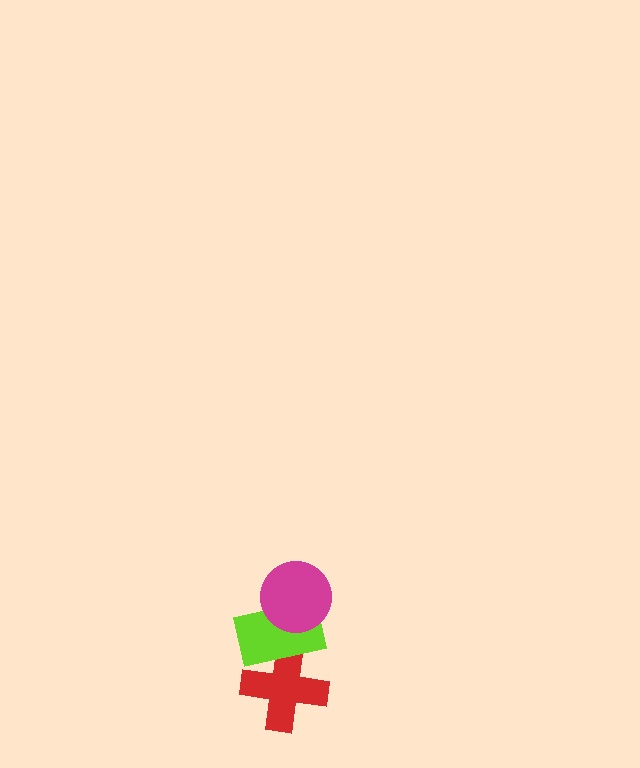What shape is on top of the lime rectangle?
The magenta circle is on top of the lime rectangle.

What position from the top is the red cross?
The red cross is 3rd from the top.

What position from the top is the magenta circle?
The magenta circle is 1st from the top.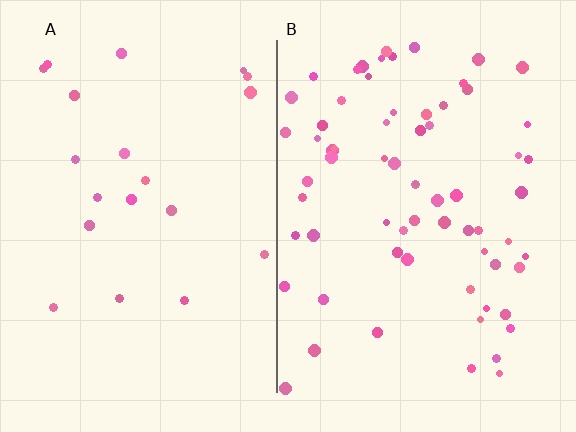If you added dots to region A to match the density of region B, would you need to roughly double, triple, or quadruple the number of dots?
Approximately triple.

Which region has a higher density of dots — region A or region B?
B (the right).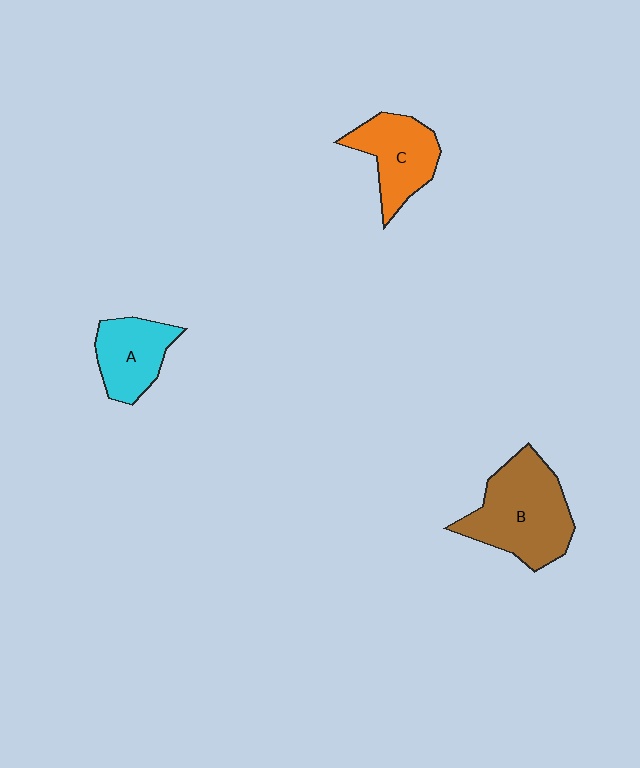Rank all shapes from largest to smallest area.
From largest to smallest: B (brown), C (orange), A (cyan).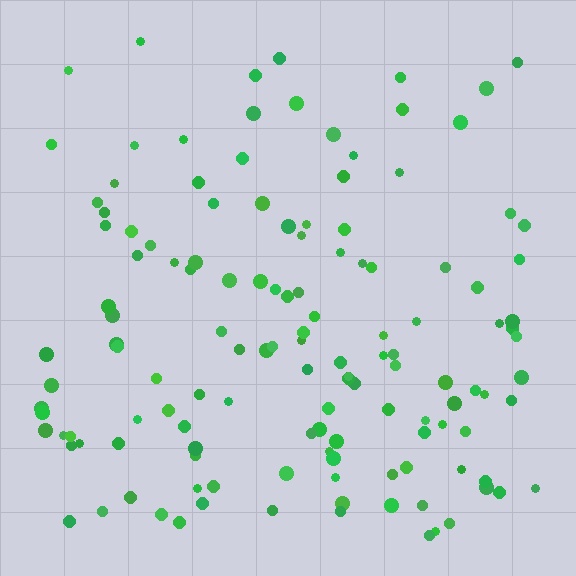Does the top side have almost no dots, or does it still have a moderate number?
Still a moderate number, just noticeably fewer than the bottom.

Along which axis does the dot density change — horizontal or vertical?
Vertical.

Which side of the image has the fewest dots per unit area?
The top.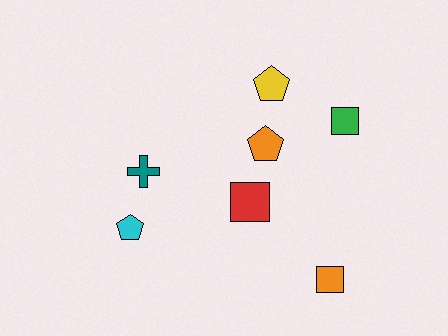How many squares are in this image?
There are 3 squares.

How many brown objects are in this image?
There are no brown objects.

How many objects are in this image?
There are 7 objects.